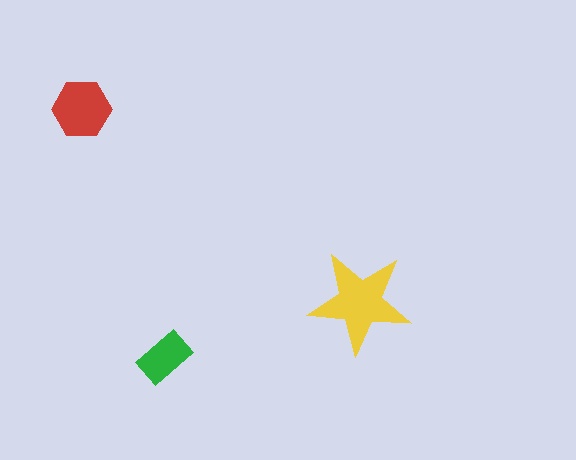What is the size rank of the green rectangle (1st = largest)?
3rd.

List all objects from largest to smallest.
The yellow star, the red hexagon, the green rectangle.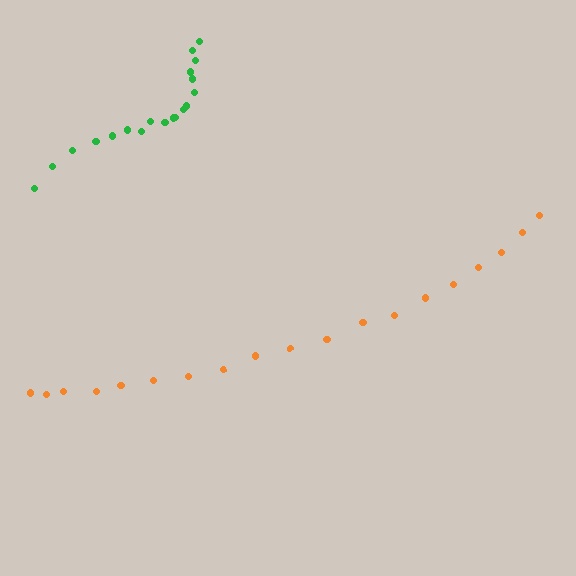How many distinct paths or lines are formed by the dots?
There are 2 distinct paths.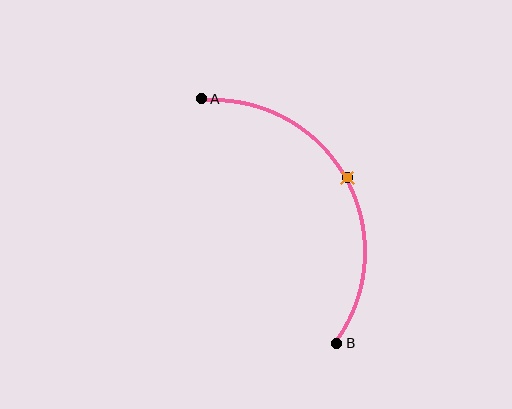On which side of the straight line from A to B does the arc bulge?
The arc bulges to the right of the straight line connecting A and B.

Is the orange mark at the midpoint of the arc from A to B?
Yes. The orange mark lies on the arc at equal arc-length from both A and B — it is the arc midpoint.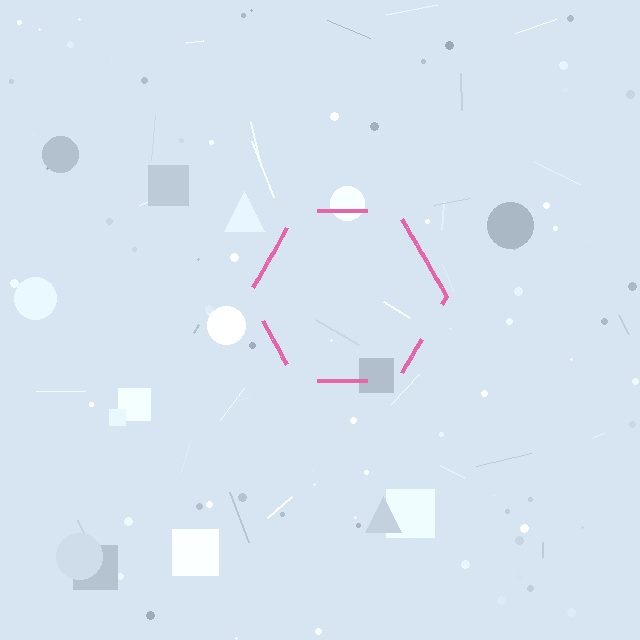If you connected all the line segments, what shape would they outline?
They would outline a hexagon.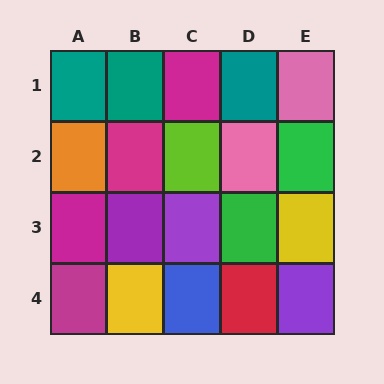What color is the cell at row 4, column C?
Blue.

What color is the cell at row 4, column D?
Red.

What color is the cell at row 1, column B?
Teal.